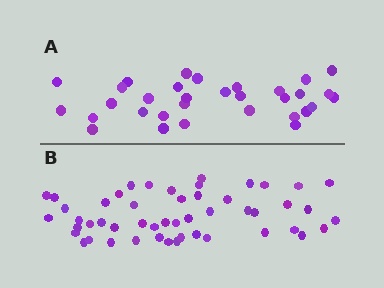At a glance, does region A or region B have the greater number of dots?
Region B (the bottom region) has more dots.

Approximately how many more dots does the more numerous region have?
Region B has approximately 20 more dots than region A.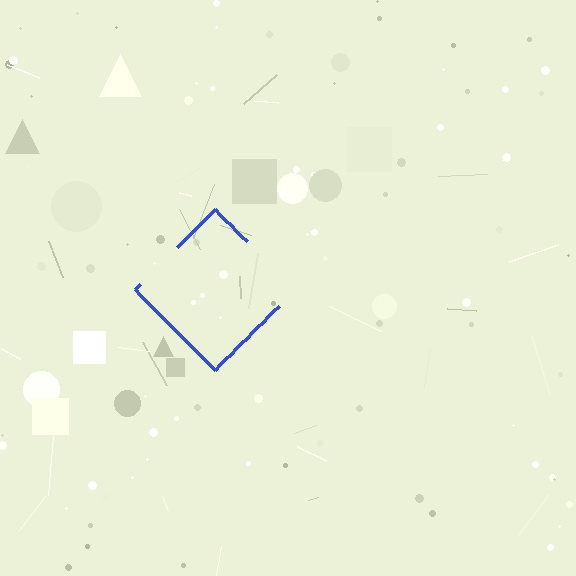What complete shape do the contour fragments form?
The contour fragments form a diamond.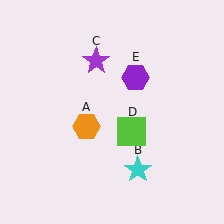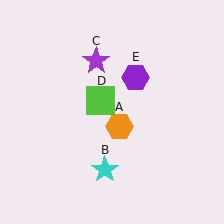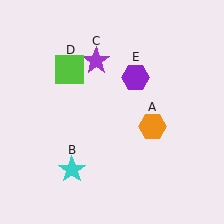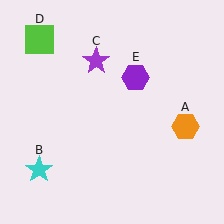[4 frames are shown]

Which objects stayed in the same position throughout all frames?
Purple star (object C) and purple hexagon (object E) remained stationary.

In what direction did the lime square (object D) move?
The lime square (object D) moved up and to the left.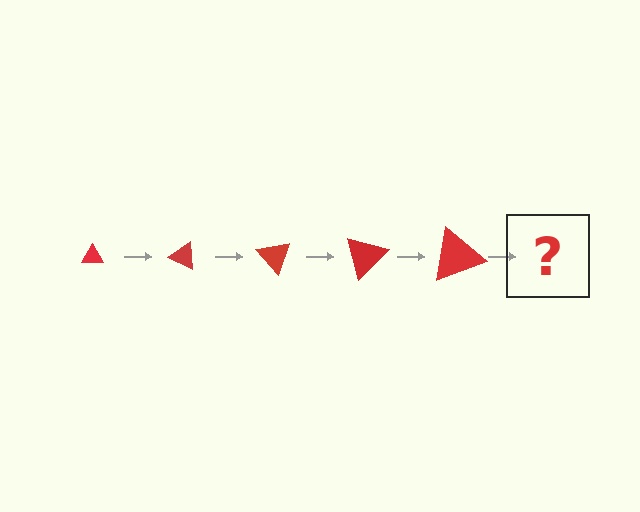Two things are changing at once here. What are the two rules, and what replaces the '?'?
The two rules are that the triangle grows larger each step and it rotates 25 degrees each step. The '?' should be a triangle, larger than the previous one and rotated 125 degrees from the start.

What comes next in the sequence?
The next element should be a triangle, larger than the previous one and rotated 125 degrees from the start.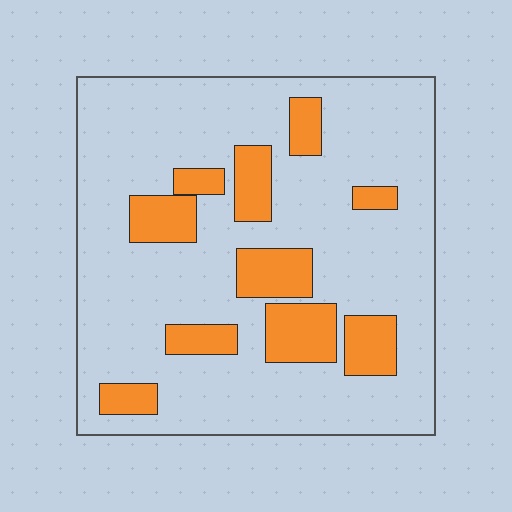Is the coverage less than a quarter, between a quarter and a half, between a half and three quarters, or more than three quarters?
Less than a quarter.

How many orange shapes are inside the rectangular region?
10.